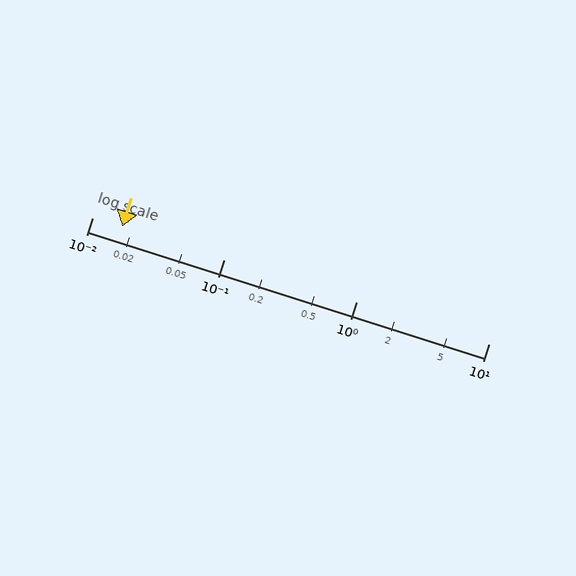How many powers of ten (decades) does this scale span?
The scale spans 3 decades, from 0.01 to 10.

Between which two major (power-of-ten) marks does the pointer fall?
The pointer is between 0.01 and 0.1.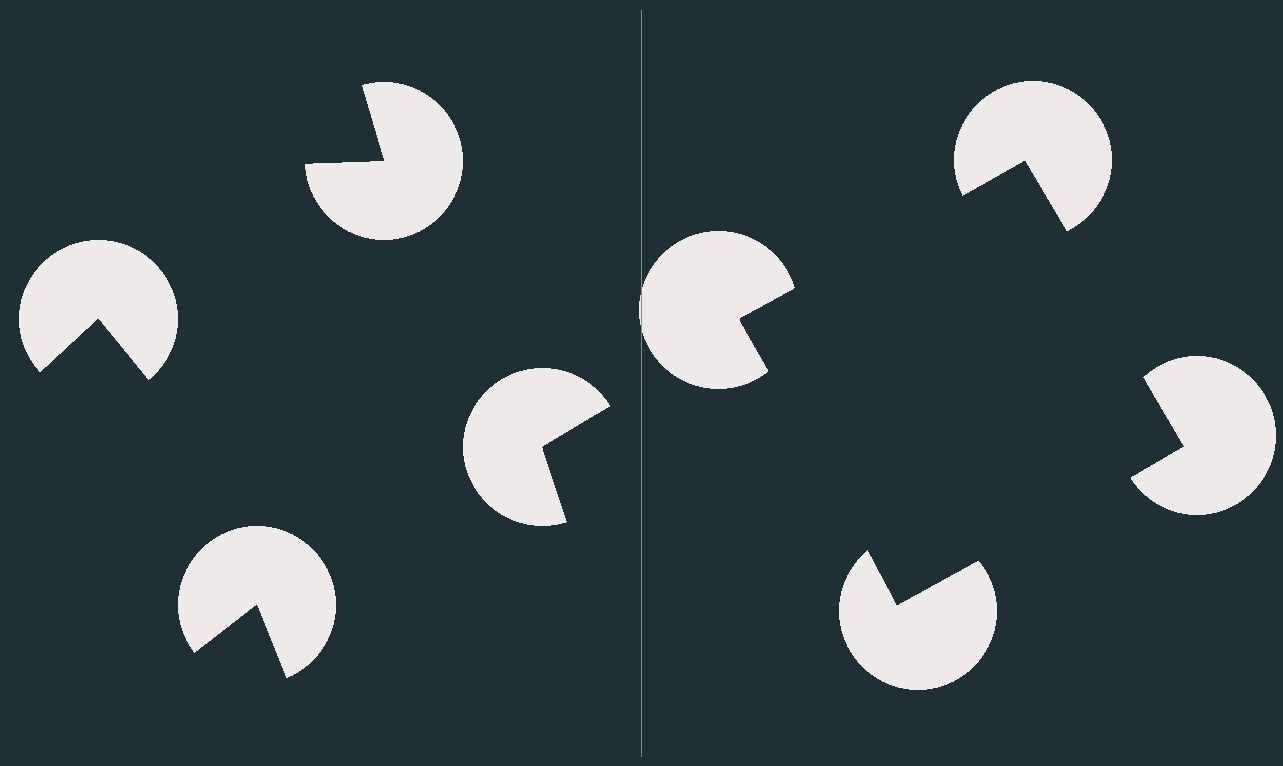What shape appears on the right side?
An illusory square.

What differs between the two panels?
The pac-man discs are positioned identically on both sides; only the wedge orientations differ. On the right they align to a square; on the left they are misaligned.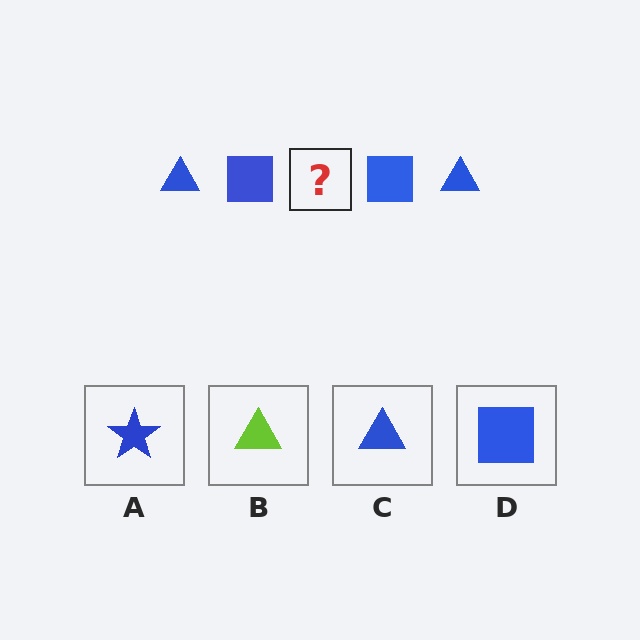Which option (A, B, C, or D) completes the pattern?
C.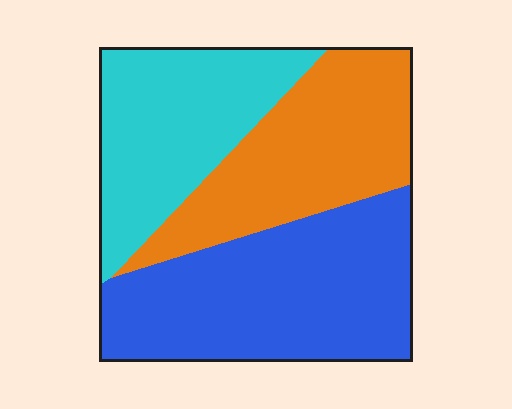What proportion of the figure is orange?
Orange covers 31% of the figure.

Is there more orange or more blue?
Blue.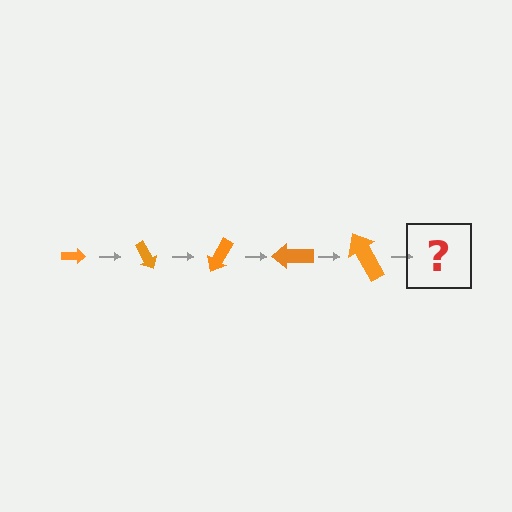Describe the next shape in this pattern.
It should be an arrow, larger than the previous one and rotated 300 degrees from the start.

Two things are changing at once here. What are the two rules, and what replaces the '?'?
The two rules are that the arrow grows larger each step and it rotates 60 degrees each step. The '?' should be an arrow, larger than the previous one and rotated 300 degrees from the start.